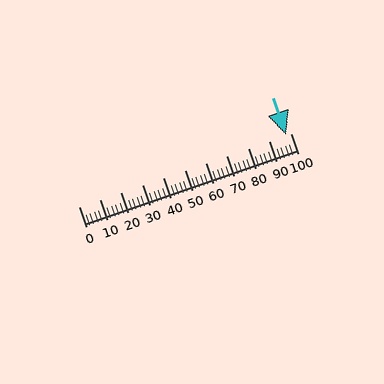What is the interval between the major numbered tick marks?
The major tick marks are spaced 10 units apart.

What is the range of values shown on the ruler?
The ruler shows values from 0 to 100.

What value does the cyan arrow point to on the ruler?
The cyan arrow points to approximately 98.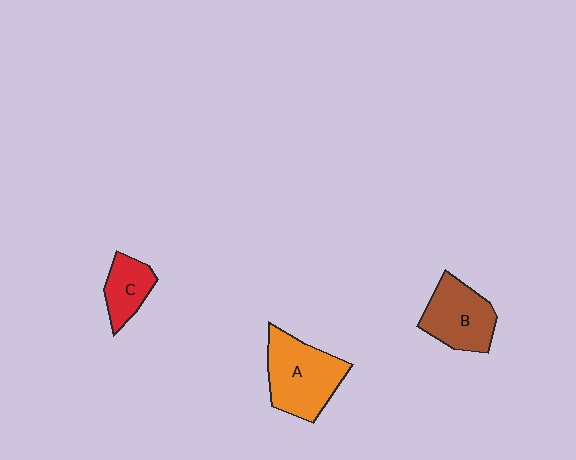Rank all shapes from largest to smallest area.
From largest to smallest: A (orange), B (brown), C (red).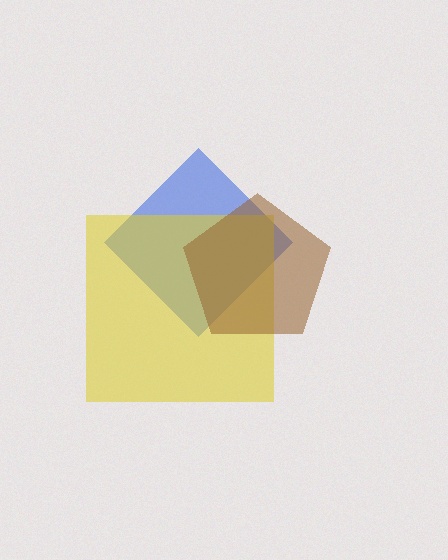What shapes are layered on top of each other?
The layered shapes are: a blue diamond, a yellow square, a brown pentagon.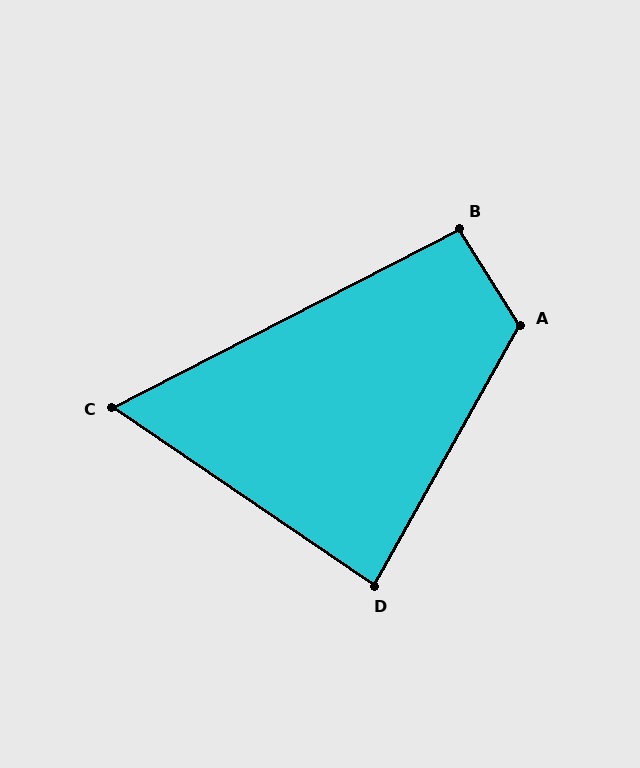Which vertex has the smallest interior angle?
C, at approximately 61 degrees.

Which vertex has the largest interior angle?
A, at approximately 119 degrees.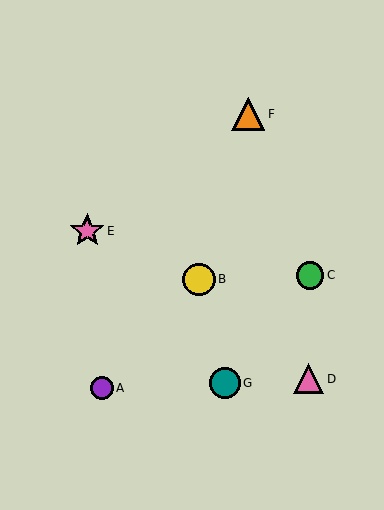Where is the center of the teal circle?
The center of the teal circle is at (225, 383).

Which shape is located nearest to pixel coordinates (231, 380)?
The teal circle (labeled G) at (225, 383) is nearest to that location.